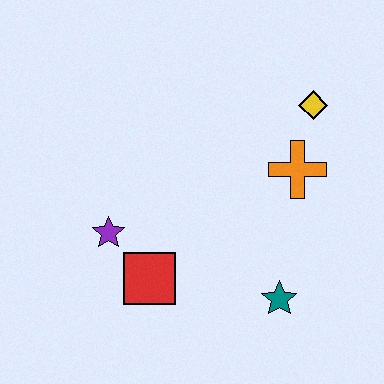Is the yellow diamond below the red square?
No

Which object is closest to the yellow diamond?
The orange cross is closest to the yellow diamond.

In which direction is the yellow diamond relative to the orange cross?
The yellow diamond is above the orange cross.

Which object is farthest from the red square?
The yellow diamond is farthest from the red square.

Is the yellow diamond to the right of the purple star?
Yes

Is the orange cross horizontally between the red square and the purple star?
No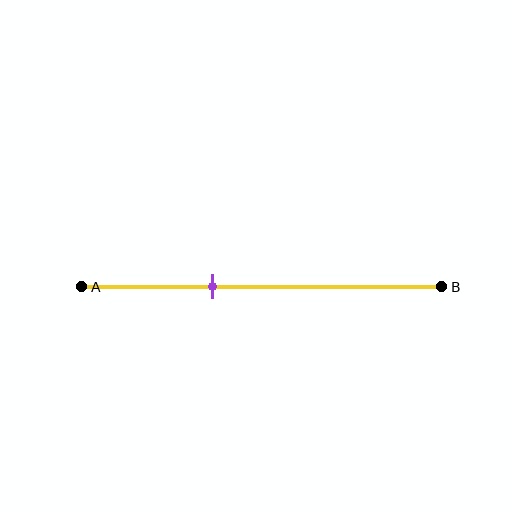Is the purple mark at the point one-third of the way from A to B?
No, the mark is at about 35% from A, not at the 33% one-third point.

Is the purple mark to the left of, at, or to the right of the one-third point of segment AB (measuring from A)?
The purple mark is to the right of the one-third point of segment AB.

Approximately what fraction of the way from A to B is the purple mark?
The purple mark is approximately 35% of the way from A to B.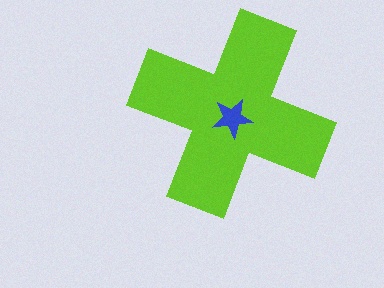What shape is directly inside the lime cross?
The blue star.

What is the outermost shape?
The lime cross.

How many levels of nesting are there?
2.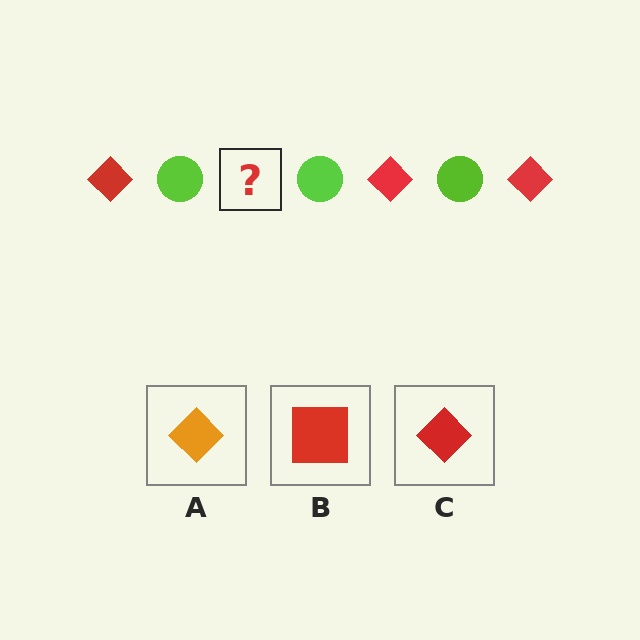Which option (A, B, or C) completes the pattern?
C.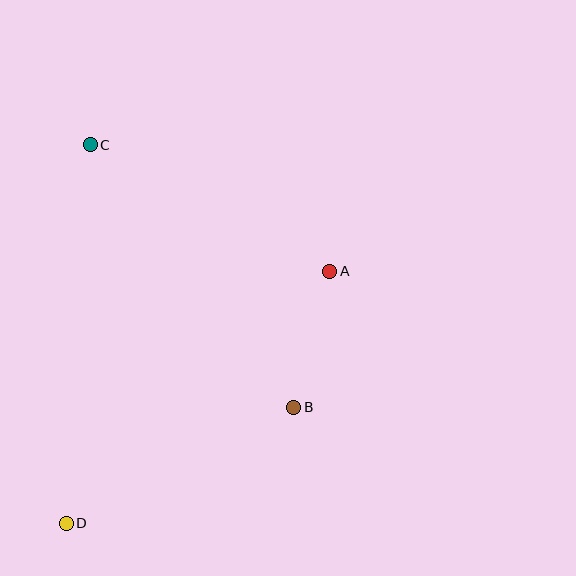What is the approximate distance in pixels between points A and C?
The distance between A and C is approximately 271 pixels.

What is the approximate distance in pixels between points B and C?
The distance between B and C is approximately 332 pixels.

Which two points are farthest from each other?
Points C and D are farthest from each other.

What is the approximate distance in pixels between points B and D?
The distance between B and D is approximately 255 pixels.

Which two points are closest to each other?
Points A and B are closest to each other.